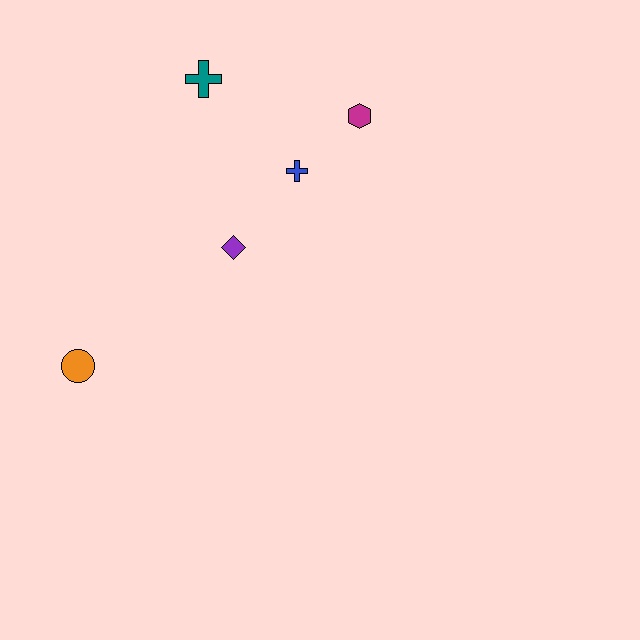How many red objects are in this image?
There are no red objects.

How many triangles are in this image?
There are no triangles.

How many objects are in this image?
There are 5 objects.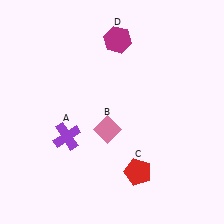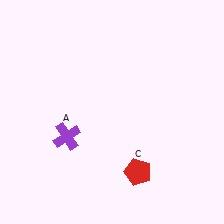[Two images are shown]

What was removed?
The magenta hexagon (D), the pink diamond (B) were removed in Image 2.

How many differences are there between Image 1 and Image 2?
There are 2 differences between the two images.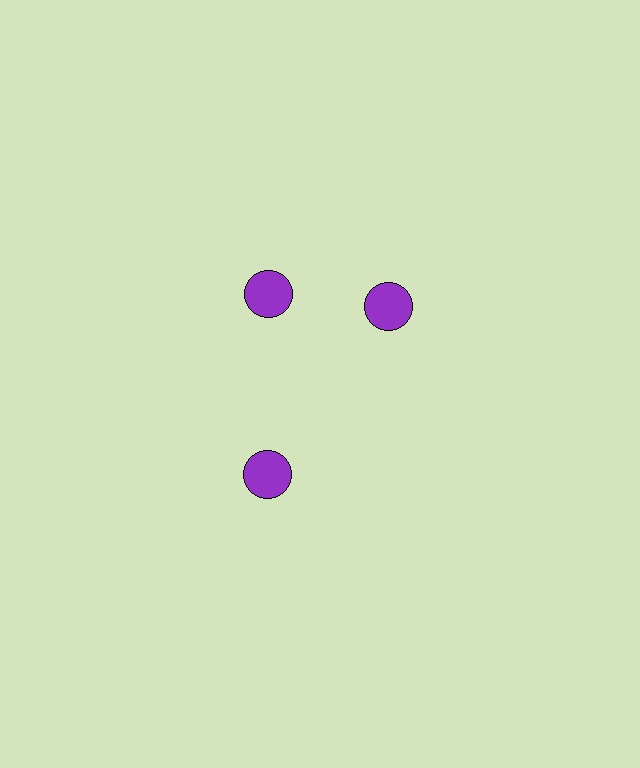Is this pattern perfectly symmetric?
No. The 3 purple circles are arranged in a ring, but one element near the 3 o'clock position is rotated out of alignment along the ring, breaking the 3-fold rotational symmetry.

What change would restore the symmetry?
The symmetry would be restored by rotating it back into even spacing with its neighbors so that all 3 circles sit at equal angles and equal distance from the center.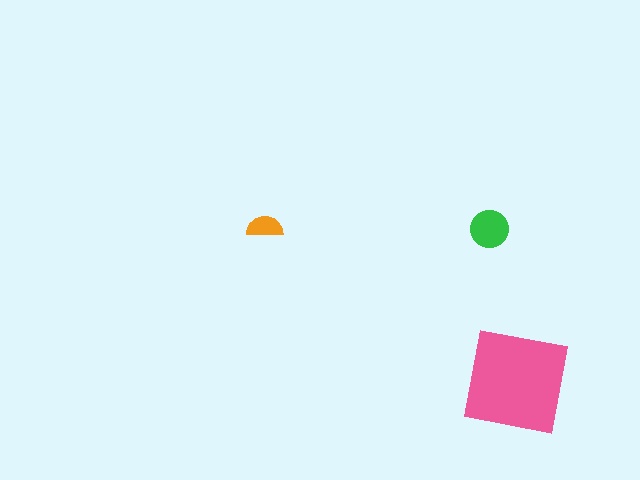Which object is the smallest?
The orange semicircle.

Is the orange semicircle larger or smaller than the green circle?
Smaller.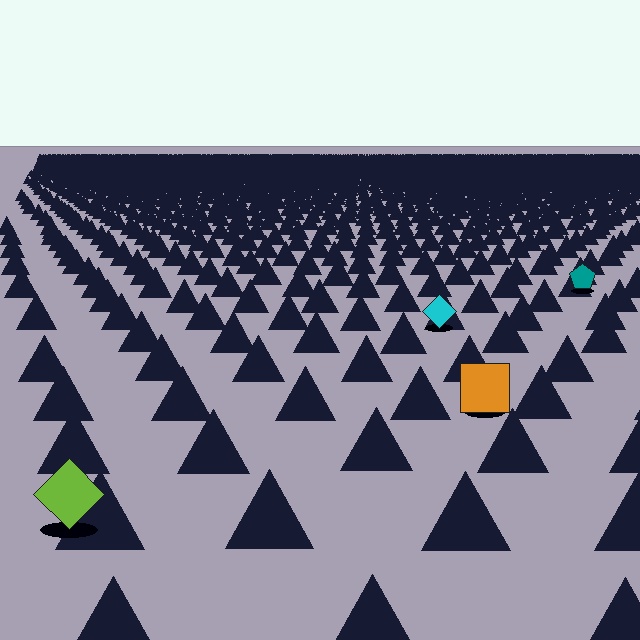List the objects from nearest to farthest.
From nearest to farthest: the lime diamond, the orange square, the cyan diamond, the teal pentagon.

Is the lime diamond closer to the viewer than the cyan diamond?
Yes. The lime diamond is closer — you can tell from the texture gradient: the ground texture is coarser near it.